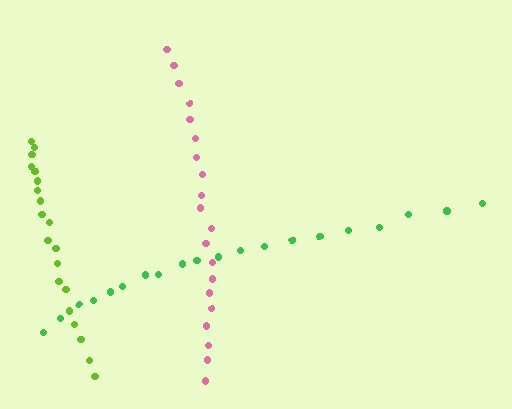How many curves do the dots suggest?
There are 3 distinct paths.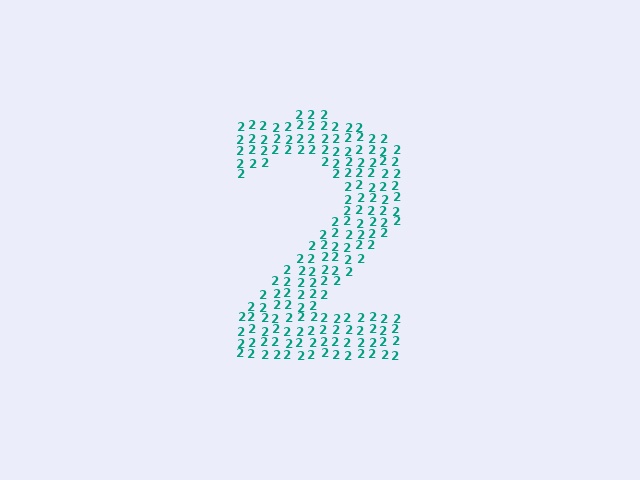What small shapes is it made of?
It is made of small digit 2's.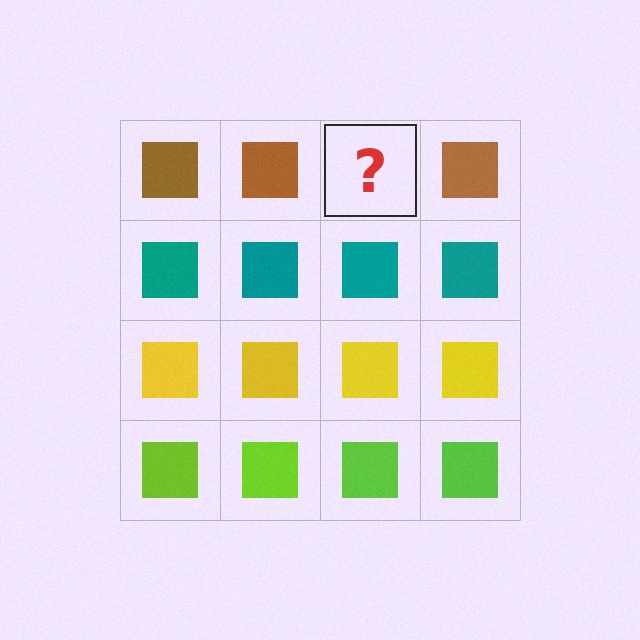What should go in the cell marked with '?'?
The missing cell should contain a brown square.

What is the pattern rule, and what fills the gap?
The rule is that each row has a consistent color. The gap should be filled with a brown square.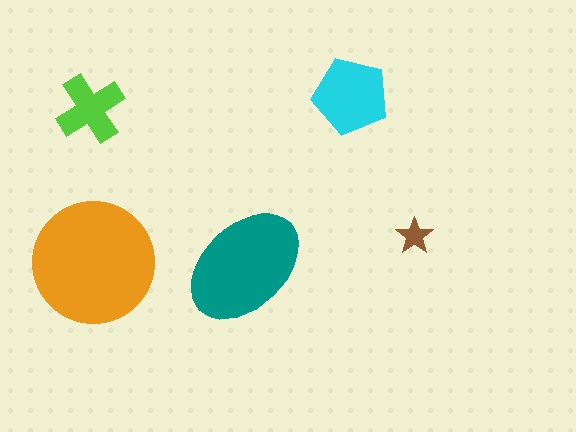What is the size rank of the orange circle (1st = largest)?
1st.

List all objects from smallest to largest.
The brown star, the lime cross, the cyan pentagon, the teal ellipse, the orange circle.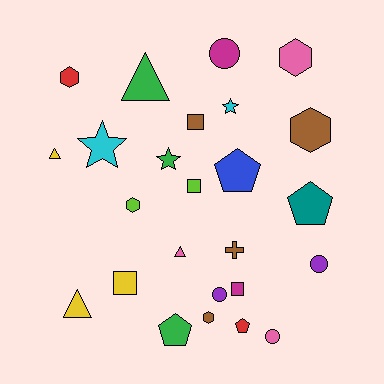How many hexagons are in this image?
There are 5 hexagons.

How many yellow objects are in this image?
There are 3 yellow objects.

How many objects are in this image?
There are 25 objects.